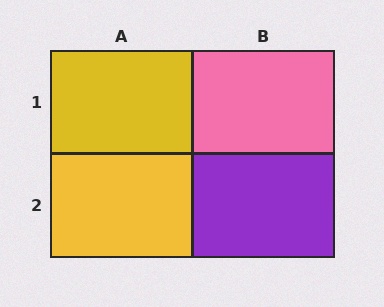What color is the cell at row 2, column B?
Purple.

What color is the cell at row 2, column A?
Yellow.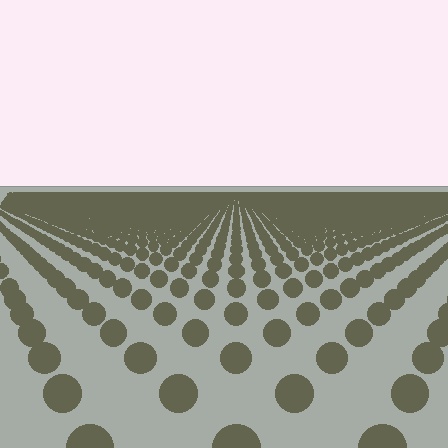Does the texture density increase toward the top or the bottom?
Density increases toward the top.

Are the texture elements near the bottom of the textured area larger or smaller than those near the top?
Larger. Near the bottom, elements are closer to the viewer and appear at a bigger on-screen size.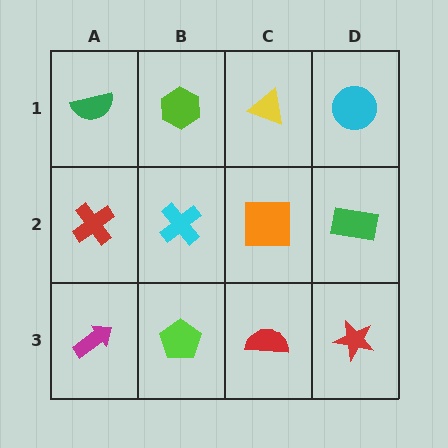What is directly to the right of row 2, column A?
A cyan cross.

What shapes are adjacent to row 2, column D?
A cyan circle (row 1, column D), a red star (row 3, column D), an orange square (row 2, column C).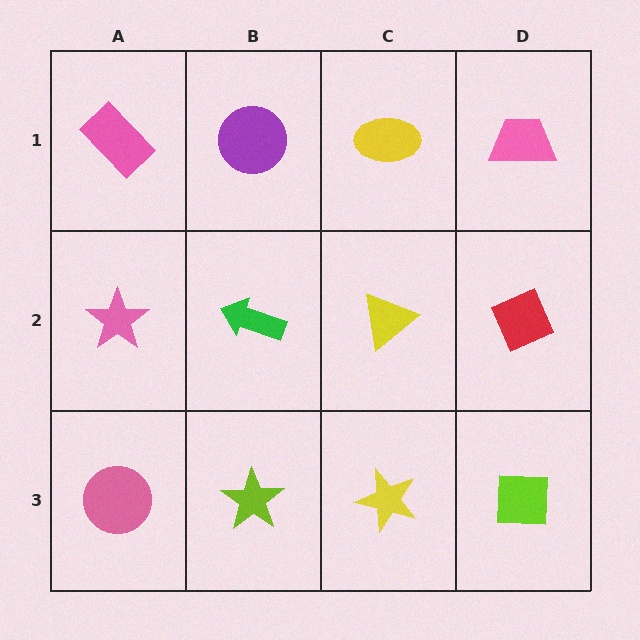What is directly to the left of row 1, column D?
A yellow ellipse.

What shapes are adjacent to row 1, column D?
A red diamond (row 2, column D), a yellow ellipse (row 1, column C).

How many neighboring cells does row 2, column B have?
4.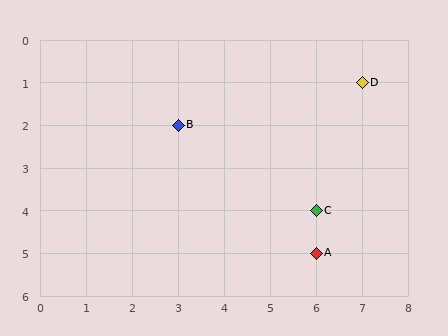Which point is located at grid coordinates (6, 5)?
Point A is at (6, 5).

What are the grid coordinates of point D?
Point D is at grid coordinates (7, 1).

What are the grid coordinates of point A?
Point A is at grid coordinates (6, 5).